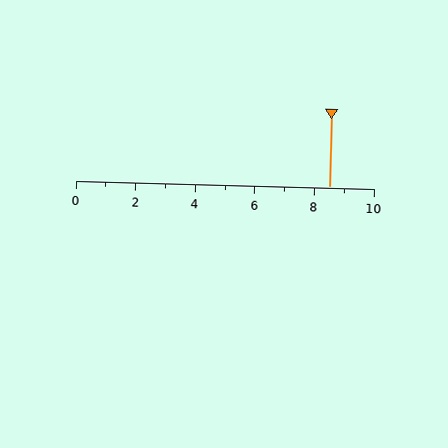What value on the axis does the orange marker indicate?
The marker indicates approximately 8.5.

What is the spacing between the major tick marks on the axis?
The major ticks are spaced 2 apart.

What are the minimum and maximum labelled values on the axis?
The axis runs from 0 to 10.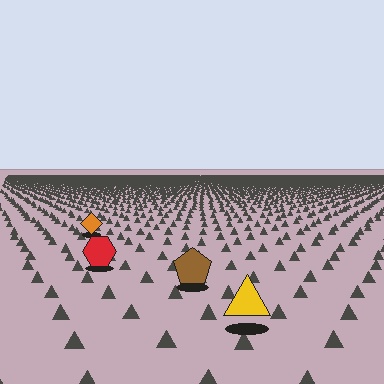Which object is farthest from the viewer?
The orange diamond is farthest from the viewer. It appears smaller and the ground texture around it is denser.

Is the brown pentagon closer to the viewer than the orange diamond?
Yes. The brown pentagon is closer — you can tell from the texture gradient: the ground texture is coarser near it.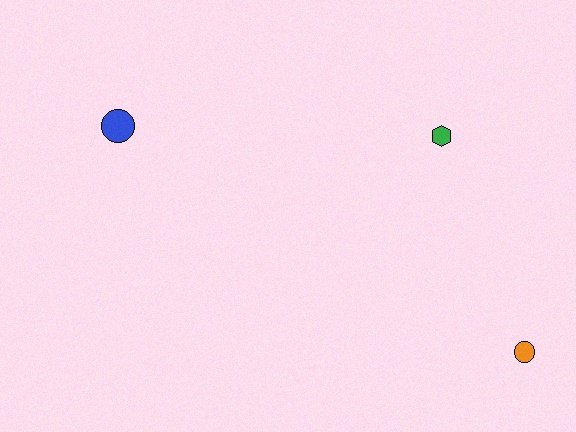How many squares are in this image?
There are no squares.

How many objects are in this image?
There are 3 objects.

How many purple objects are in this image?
There are no purple objects.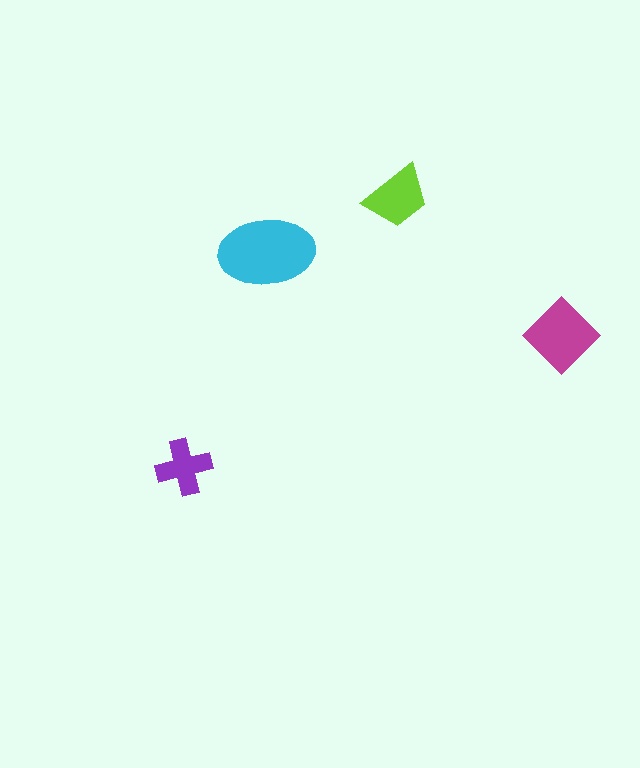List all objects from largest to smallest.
The cyan ellipse, the magenta diamond, the lime trapezoid, the purple cross.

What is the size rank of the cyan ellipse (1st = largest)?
1st.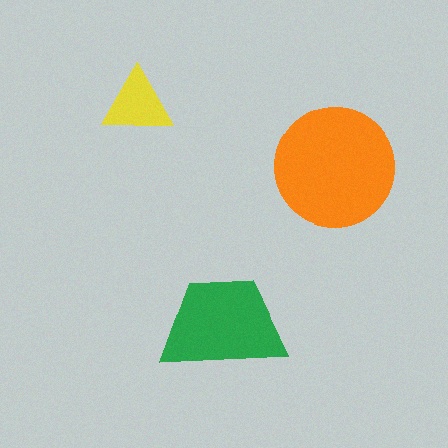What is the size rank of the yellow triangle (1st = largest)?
3rd.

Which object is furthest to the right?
The orange circle is rightmost.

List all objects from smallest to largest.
The yellow triangle, the green trapezoid, the orange circle.